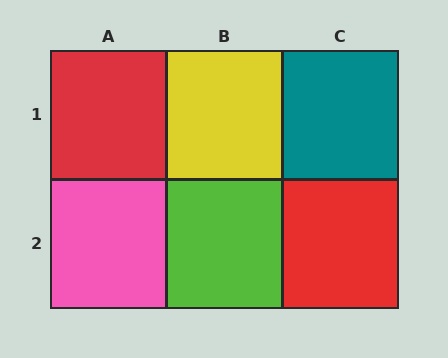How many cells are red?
2 cells are red.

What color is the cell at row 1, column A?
Red.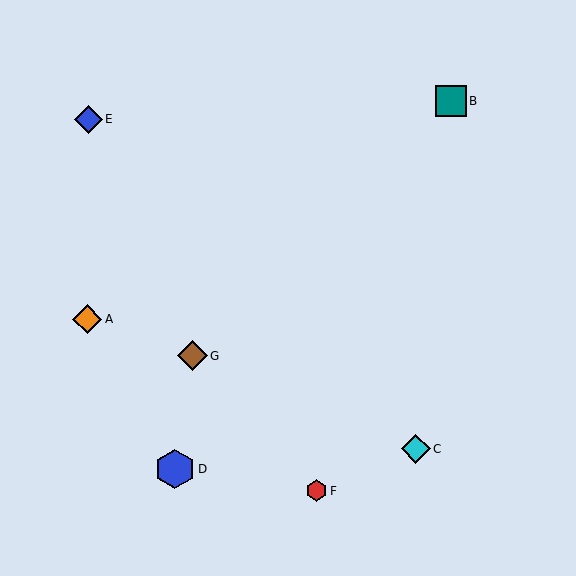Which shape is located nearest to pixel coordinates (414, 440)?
The cyan diamond (labeled C) at (416, 449) is nearest to that location.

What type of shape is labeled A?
Shape A is an orange diamond.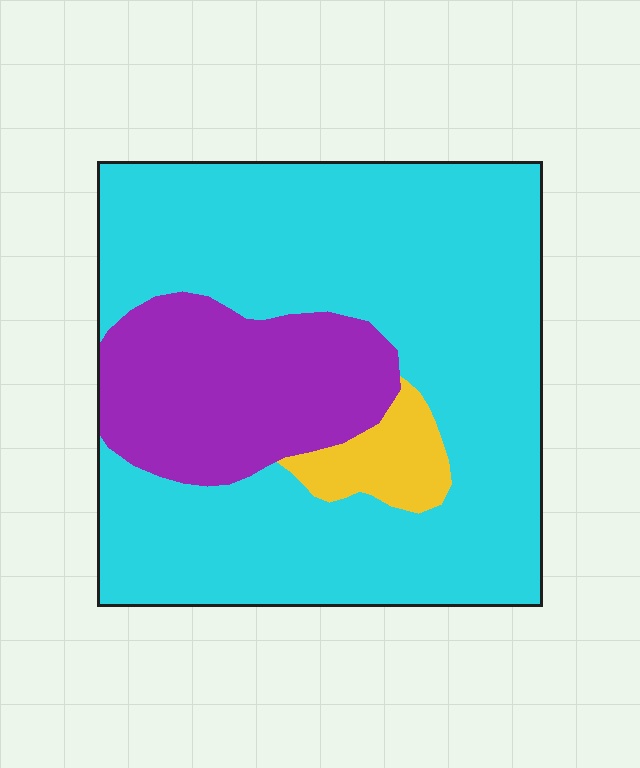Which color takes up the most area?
Cyan, at roughly 70%.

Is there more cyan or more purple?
Cyan.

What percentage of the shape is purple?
Purple takes up about one fifth (1/5) of the shape.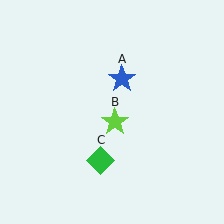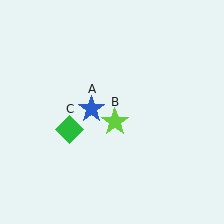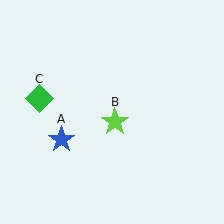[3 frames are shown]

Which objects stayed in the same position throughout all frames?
Lime star (object B) remained stationary.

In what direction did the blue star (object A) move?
The blue star (object A) moved down and to the left.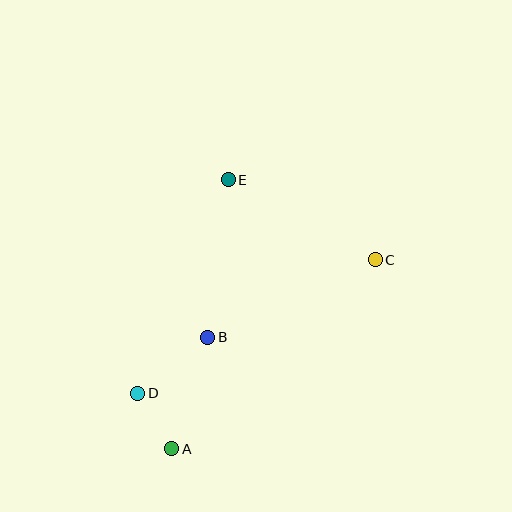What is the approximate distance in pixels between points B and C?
The distance between B and C is approximately 184 pixels.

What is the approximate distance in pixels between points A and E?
The distance between A and E is approximately 275 pixels.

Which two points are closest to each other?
Points A and D are closest to each other.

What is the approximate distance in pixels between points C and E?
The distance between C and E is approximately 167 pixels.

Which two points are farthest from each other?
Points A and C are farthest from each other.